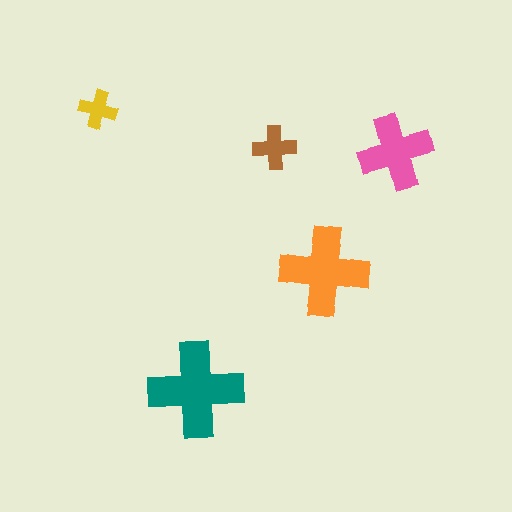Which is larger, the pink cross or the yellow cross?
The pink one.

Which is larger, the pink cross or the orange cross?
The orange one.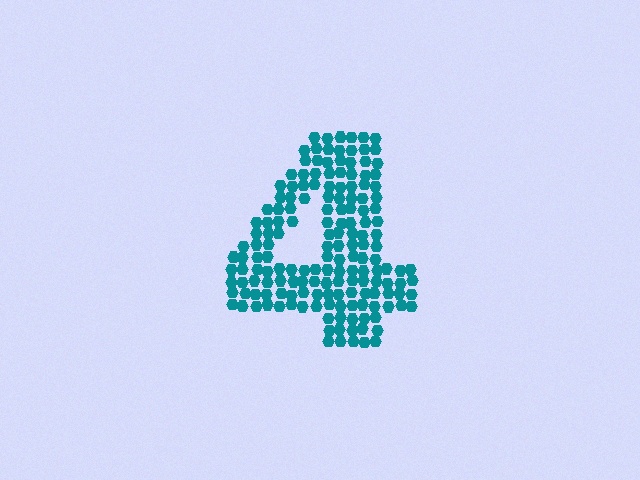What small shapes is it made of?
It is made of small hexagons.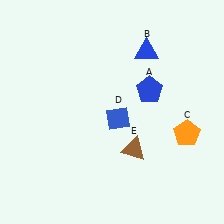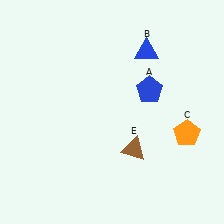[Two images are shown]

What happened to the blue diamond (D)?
The blue diamond (D) was removed in Image 2. It was in the bottom-right area of Image 1.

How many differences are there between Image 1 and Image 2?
There is 1 difference between the two images.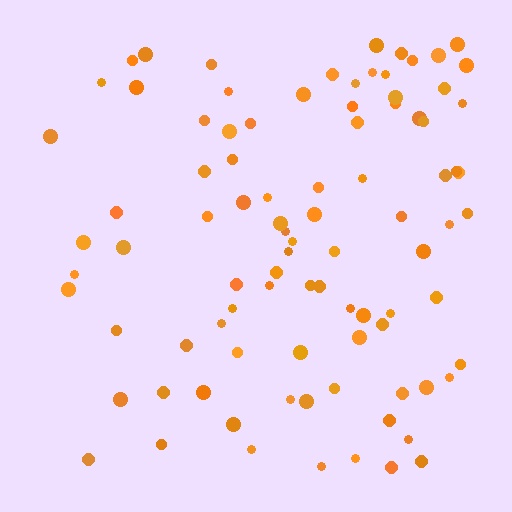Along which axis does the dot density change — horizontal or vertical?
Horizontal.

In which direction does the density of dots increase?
From left to right, with the right side densest.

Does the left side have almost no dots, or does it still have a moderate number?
Still a moderate number, just noticeably fewer than the right.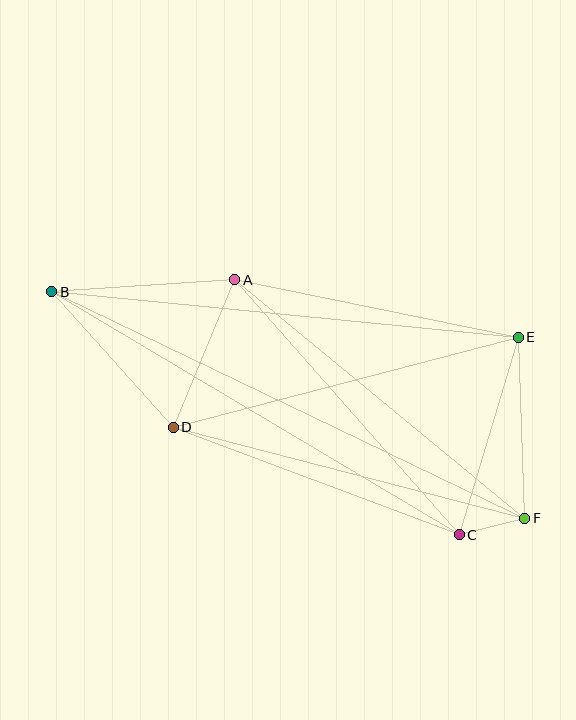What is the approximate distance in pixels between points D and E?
The distance between D and E is approximately 357 pixels.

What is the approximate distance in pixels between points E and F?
The distance between E and F is approximately 181 pixels.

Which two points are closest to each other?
Points C and F are closest to each other.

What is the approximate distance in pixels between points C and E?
The distance between C and E is approximately 206 pixels.